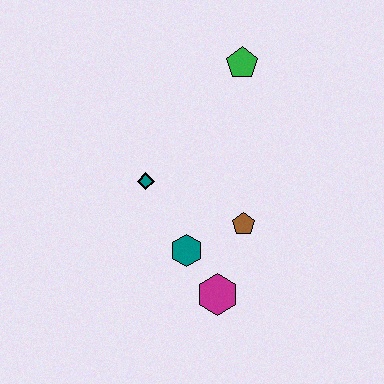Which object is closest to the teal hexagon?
The magenta hexagon is closest to the teal hexagon.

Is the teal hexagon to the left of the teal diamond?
No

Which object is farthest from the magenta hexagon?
The green pentagon is farthest from the magenta hexagon.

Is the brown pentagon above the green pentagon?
No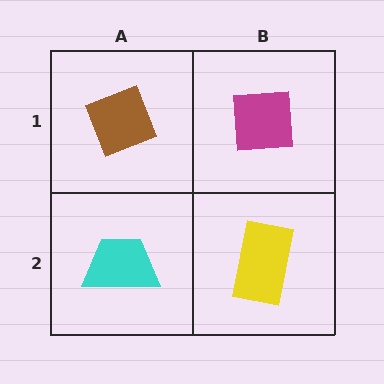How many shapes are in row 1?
2 shapes.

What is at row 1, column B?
A magenta square.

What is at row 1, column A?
A brown diamond.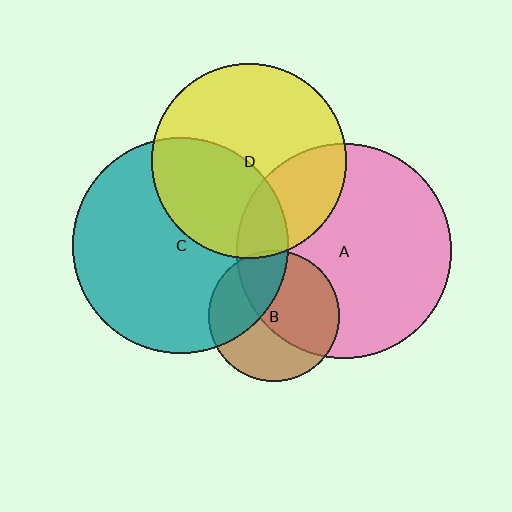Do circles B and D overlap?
Yes.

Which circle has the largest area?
Circle C (teal).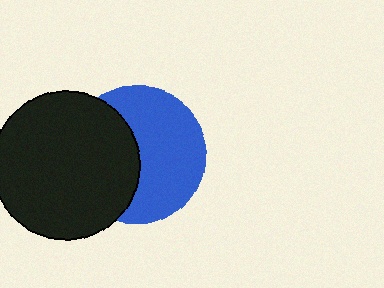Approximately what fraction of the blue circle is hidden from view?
Roughly 42% of the blue circle is hidden behind the black circle.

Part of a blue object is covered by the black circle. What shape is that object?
It is a circle.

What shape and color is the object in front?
The object in front is a black circle.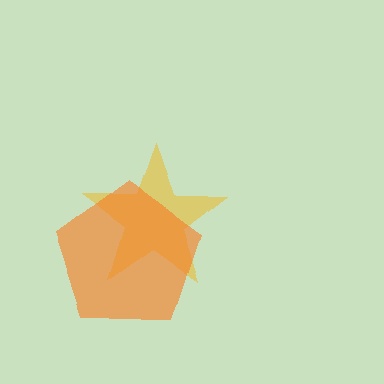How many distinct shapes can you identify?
There are 2 distinct shapes: a yellow star, an orange pentagon.